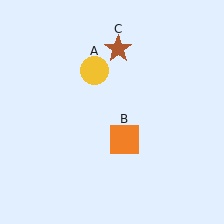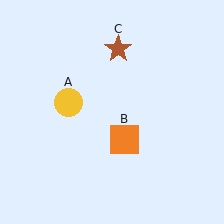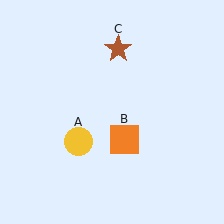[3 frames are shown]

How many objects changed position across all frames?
1 object changed position: yellow circle (object A).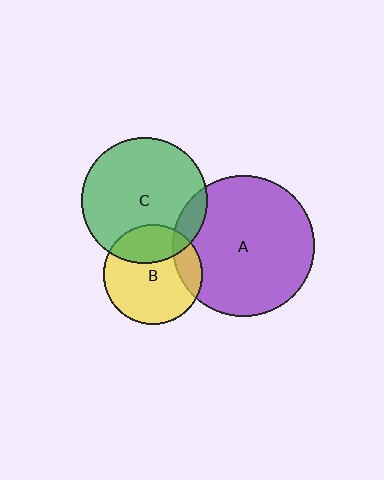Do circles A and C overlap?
Yes.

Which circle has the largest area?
Circle A (purple).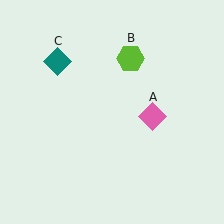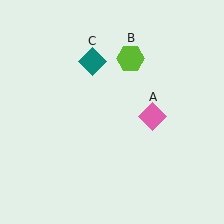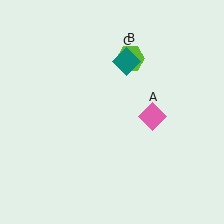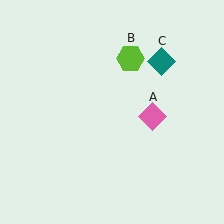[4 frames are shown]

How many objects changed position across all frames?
1 object changed position: teal diamond (object C).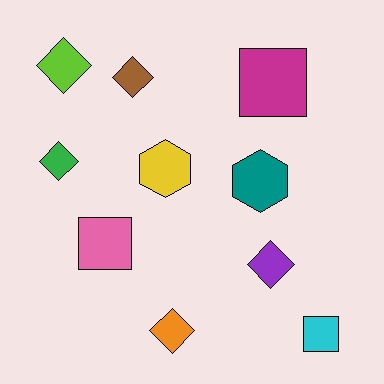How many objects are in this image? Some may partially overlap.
There are 10 objects.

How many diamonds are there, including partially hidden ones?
There are 5 diamonds.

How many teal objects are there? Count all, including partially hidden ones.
There is 1 teal object.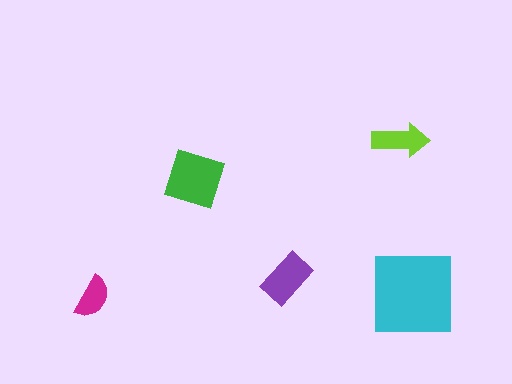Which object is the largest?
The cyan square.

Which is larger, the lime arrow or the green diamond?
The green diamond.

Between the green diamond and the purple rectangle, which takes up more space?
The green diamond.